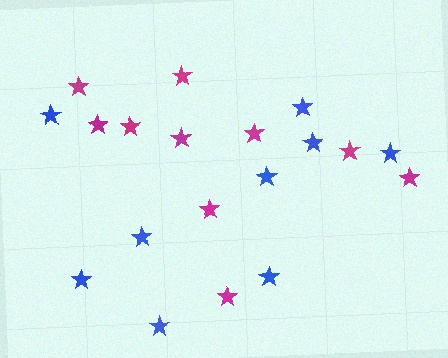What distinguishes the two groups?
There are 2 groups: one group of magenta stars (10) and one group of blue stars (9).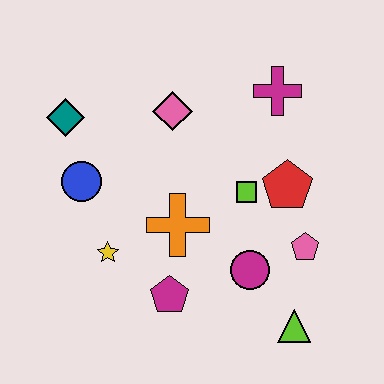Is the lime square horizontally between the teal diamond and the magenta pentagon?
No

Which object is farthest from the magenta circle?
The teal diamond is farthest from the magenta circle.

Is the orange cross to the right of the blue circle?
Yes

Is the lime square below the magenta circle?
No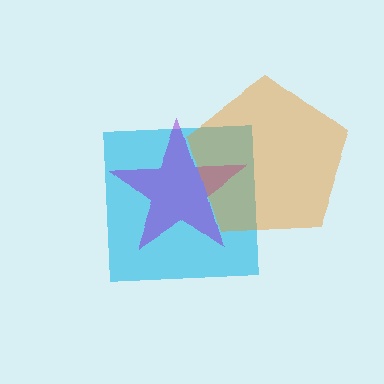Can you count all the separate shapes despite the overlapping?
Yes, there are 3 separate shapes.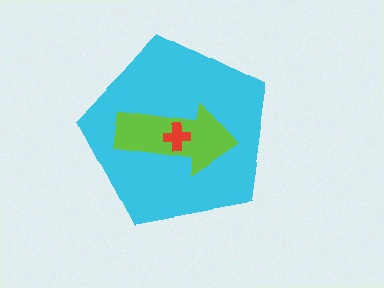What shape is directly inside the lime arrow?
The red cross.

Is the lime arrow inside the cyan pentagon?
Yes.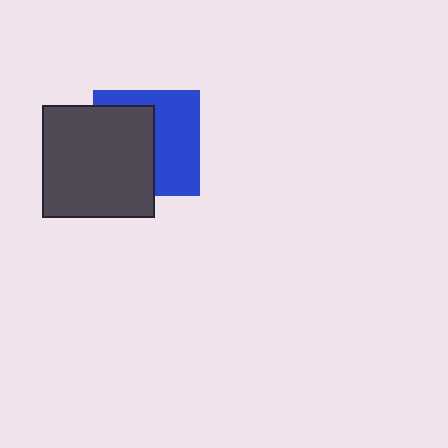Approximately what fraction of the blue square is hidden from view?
Roughly 50% of the blue square is hidden behind the dark gray rectangle.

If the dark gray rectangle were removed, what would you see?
You would see the complete blue square.